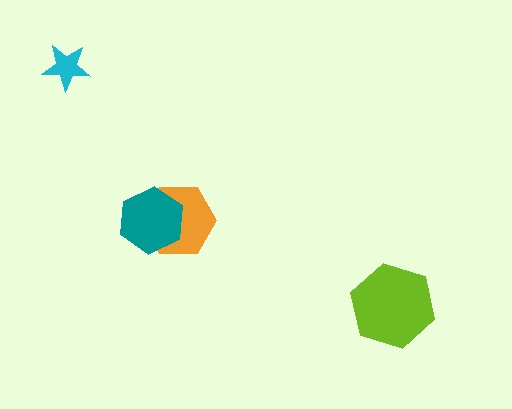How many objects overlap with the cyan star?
0 objects overlap with the cyan star.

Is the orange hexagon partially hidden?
Yes, it is partially covered by another shape.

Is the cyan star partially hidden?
No, no other shape covers it.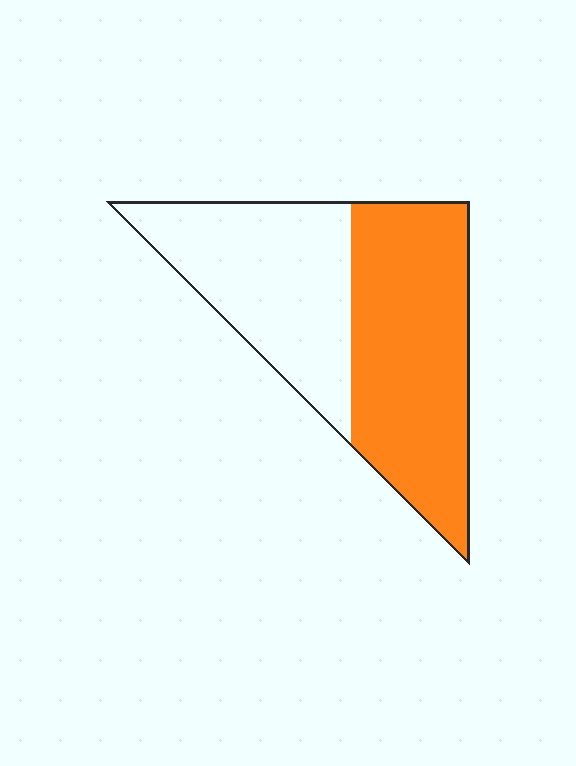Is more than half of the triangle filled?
Yes.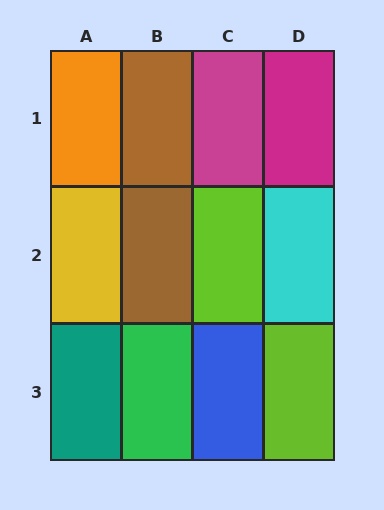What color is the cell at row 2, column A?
Yellow.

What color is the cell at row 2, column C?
Lime.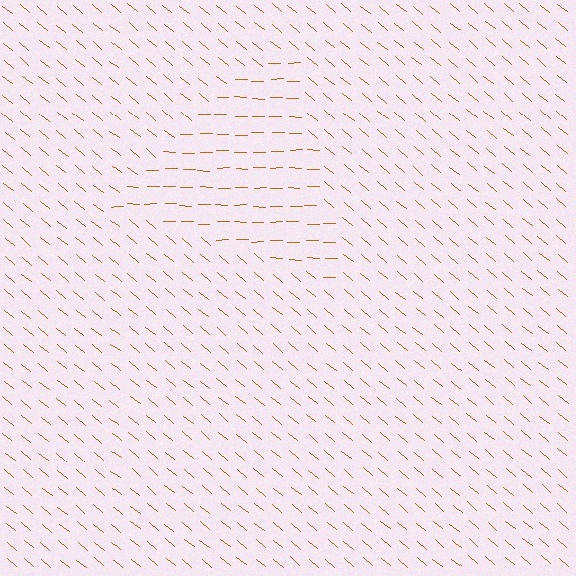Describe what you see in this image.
The image is filled with small brown line segments. A triangle region in the image has lines oriented differently from the surrounding lines, creating a visible texture boundary.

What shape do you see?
I see a triangle.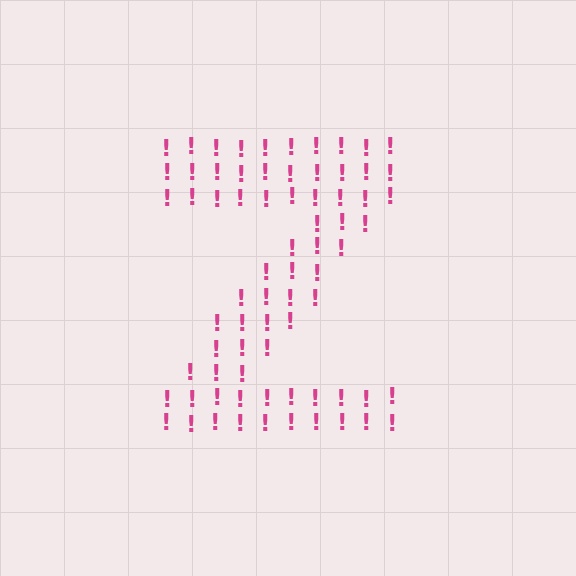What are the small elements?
The small elements are exclamation marks.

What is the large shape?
The large shape is the letter Z.